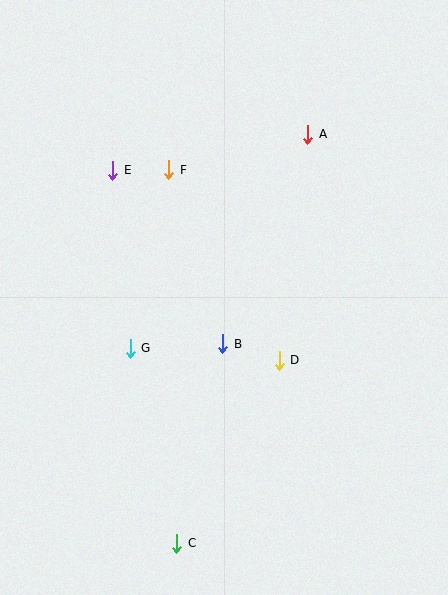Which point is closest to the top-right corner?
Point A is closest to the top-right corner.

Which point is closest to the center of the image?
Point B at (223, 344) is closest to the center.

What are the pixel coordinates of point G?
Point G is at (130, 348).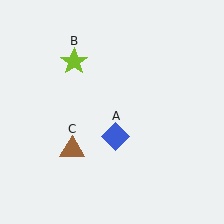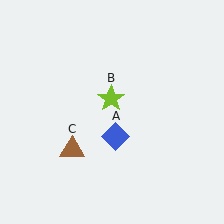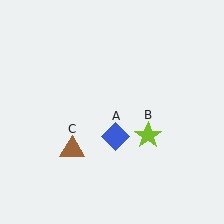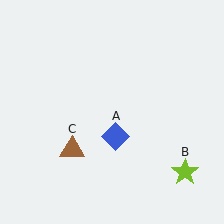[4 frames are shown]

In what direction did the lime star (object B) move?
The lime star (object B) moved down and to the right.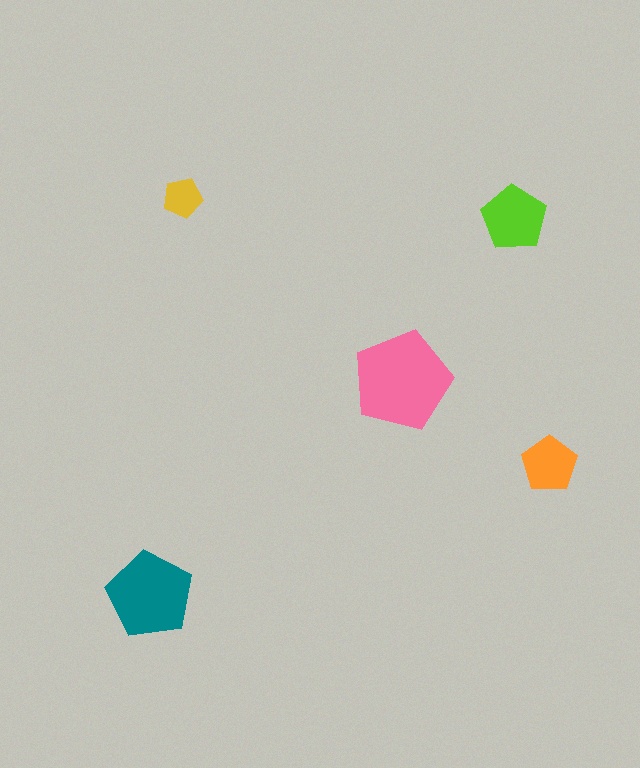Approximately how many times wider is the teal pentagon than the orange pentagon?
About 1.5 times wider.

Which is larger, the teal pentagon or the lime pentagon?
The teal one.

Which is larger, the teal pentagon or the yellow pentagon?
The teal one.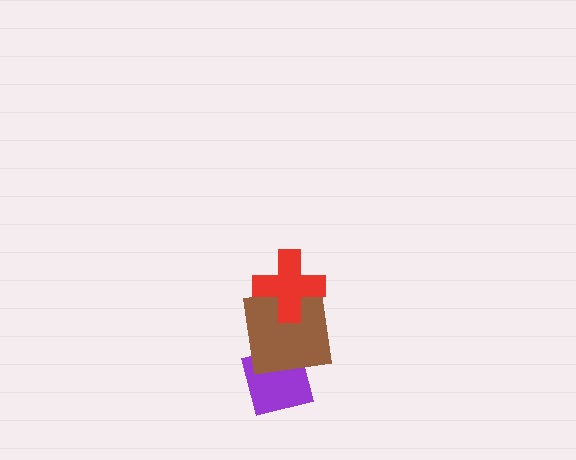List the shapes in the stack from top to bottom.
From top to bottom: the red cross, the brown square, the purple square.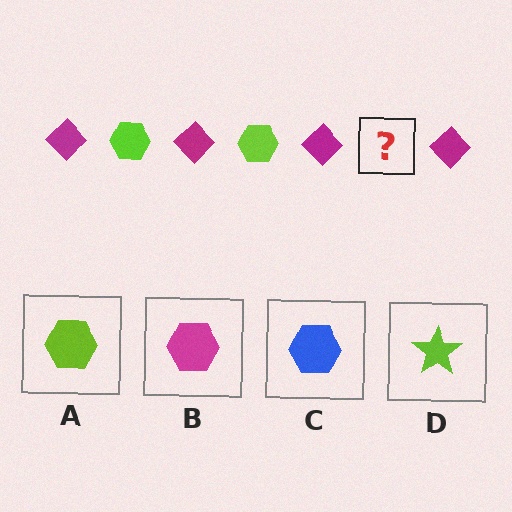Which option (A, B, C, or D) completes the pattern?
A.